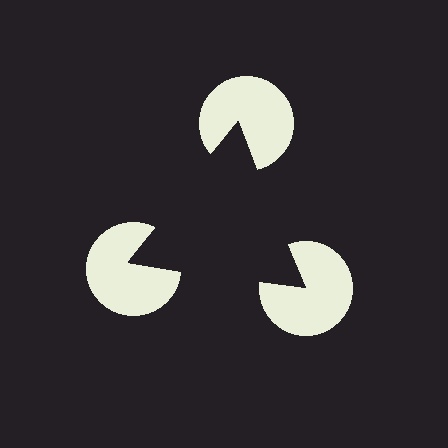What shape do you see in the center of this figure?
An illusory triangle — its edges are inferred from the aligned wedge cuts in the pac-man discs, not physically drawn.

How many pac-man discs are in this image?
There are 3 — one at each vertex of the illusory triangle.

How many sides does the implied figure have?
3 sides.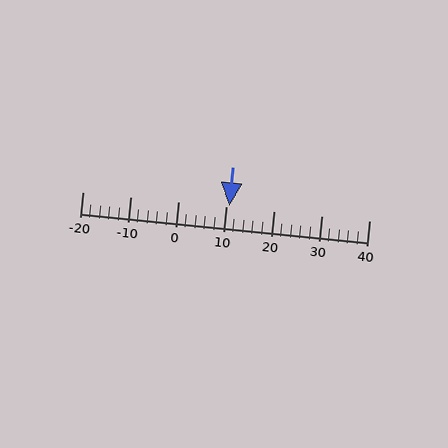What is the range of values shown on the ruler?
The ruler shows values from -20 to 40.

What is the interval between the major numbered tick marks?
The major tick marks are spaced 10 units apart.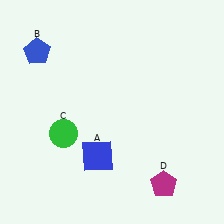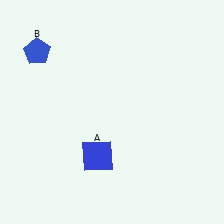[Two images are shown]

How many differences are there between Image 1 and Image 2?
There are 2 differences between the two images.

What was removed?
The green circle (C), the magenta pentagon (D) were removed in Image 2.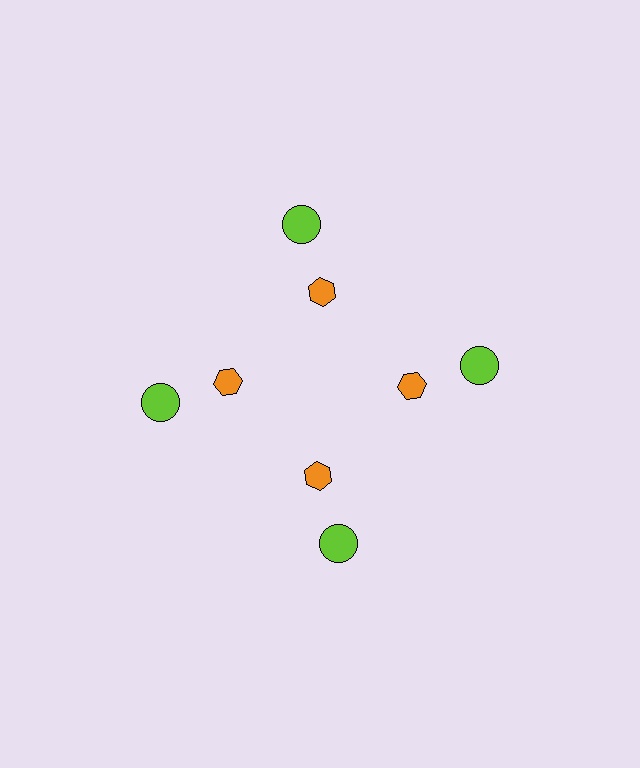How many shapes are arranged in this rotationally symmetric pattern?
There are 8 shapes, arranged in 4 groups of 2.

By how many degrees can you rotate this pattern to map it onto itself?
The pattern maps onto itself every 90 degrees of rotation.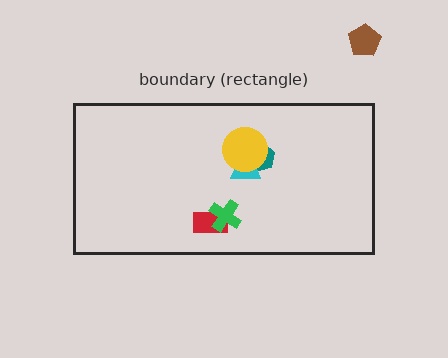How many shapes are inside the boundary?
5 inside, 1 outside.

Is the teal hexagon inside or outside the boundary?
Inside.